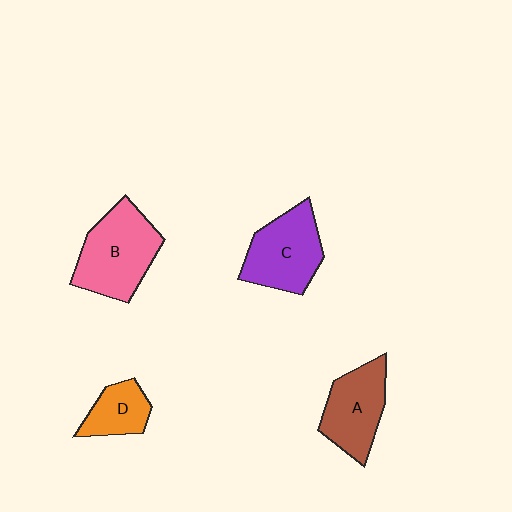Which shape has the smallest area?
Shape D (orange).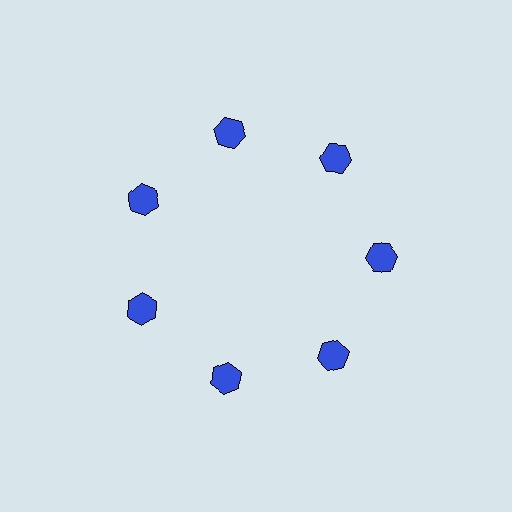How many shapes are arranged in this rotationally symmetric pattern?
There are 7 shapes, arranged in 7 groups of 1.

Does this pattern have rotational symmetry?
Yes, this pattern has 7-fold rotational symmetry. It looks the same after rotating 51 degrees around the center.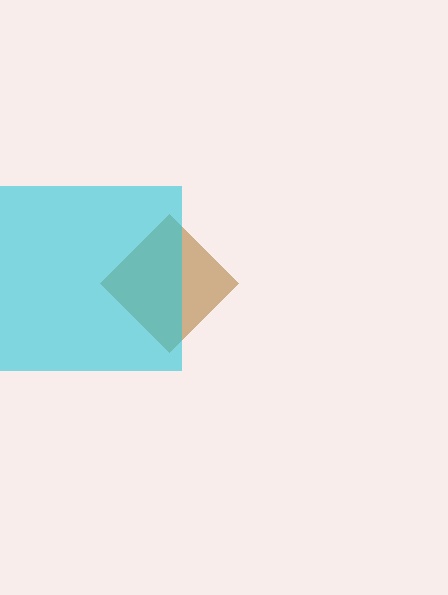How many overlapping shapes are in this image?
There are 2 overlapping shapes in the image.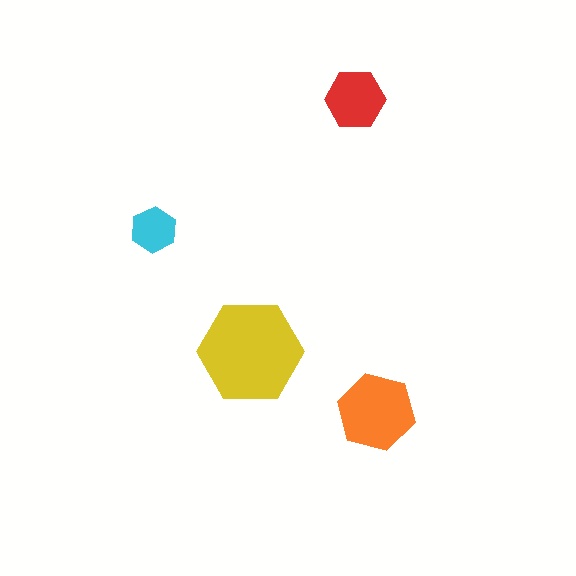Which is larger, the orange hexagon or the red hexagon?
The orange one.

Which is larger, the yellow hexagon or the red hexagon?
The yellow one.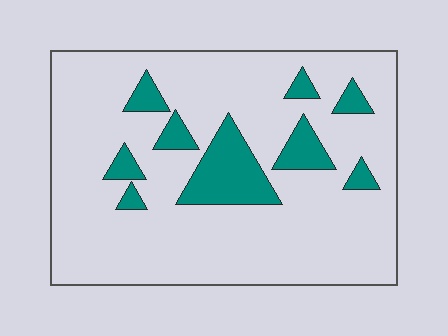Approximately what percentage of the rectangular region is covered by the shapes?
Approximately 15%.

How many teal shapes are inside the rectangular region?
9.